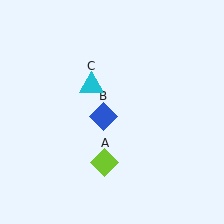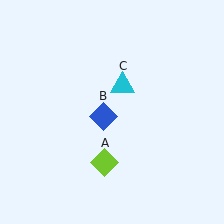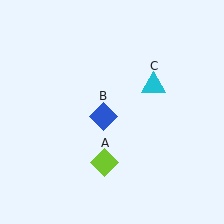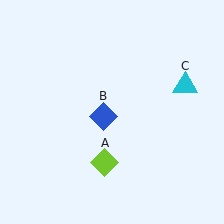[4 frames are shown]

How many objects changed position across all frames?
1 object changed position: cyan triangle (object C).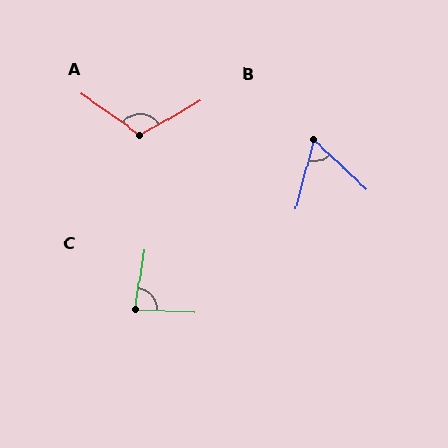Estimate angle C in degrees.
Approximately 83 degrees.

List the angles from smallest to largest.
B (61°), C (83°), A (115°).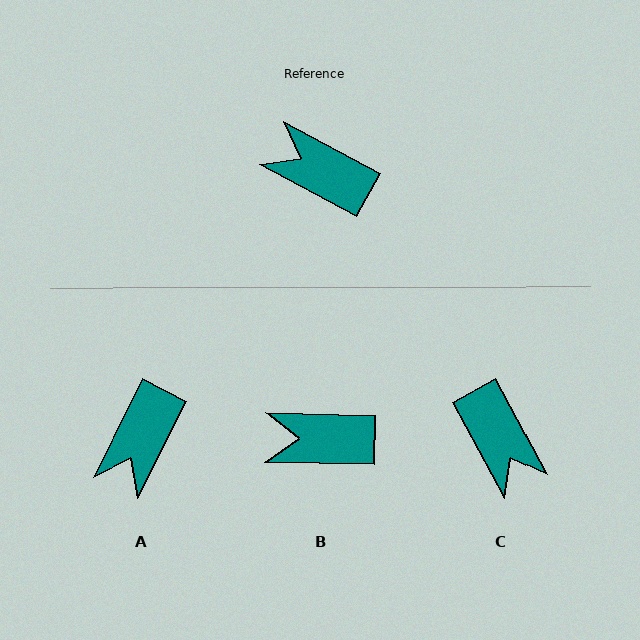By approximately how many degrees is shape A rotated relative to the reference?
Approximately 91 degrees counter-clockwise.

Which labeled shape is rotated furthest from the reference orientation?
C, about 147 degrees away.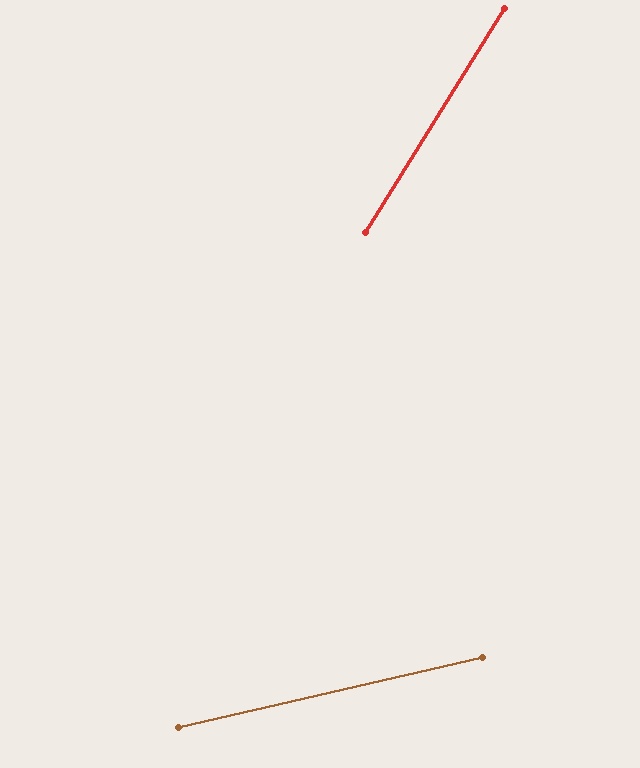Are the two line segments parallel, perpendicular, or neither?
Neither parallel nor perpendicular — they differ by about 45°.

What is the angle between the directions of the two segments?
Approximately 45 degrees.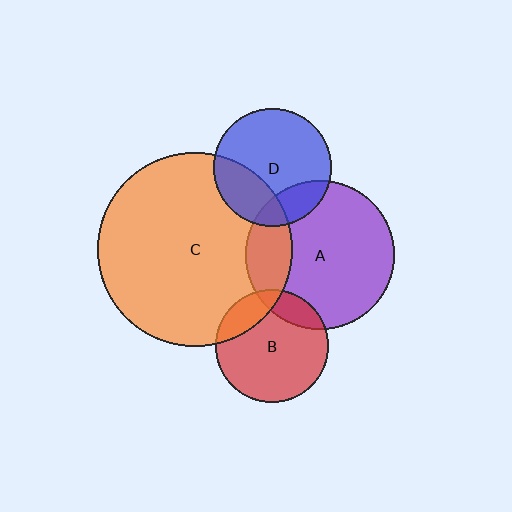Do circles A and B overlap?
Yes.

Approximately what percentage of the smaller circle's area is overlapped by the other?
Approximately 15%.